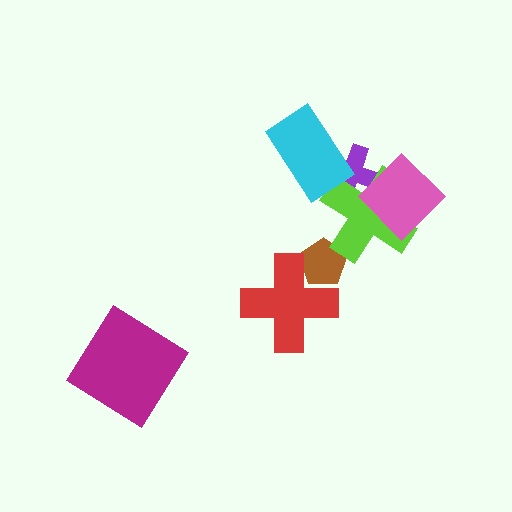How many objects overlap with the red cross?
1 object overlaps with the red cross.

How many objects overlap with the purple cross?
3 objects overlap with the purple cross.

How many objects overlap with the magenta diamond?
0 objects overlap with the magenta diamond.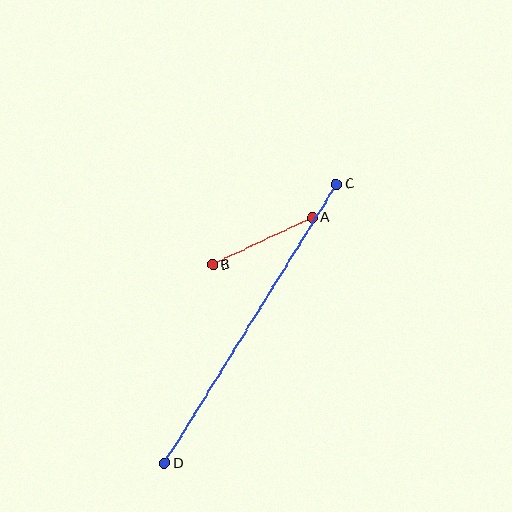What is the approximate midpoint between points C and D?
The midpoint is at approximately (250, 324) pixels.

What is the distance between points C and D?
The distance is approximately 328 pixels.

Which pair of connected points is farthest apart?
Points C and D are farthest apart.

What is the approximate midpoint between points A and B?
The midpoint is at approximately (263, 241) pixels.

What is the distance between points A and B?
The distance is approximately 111 pixels.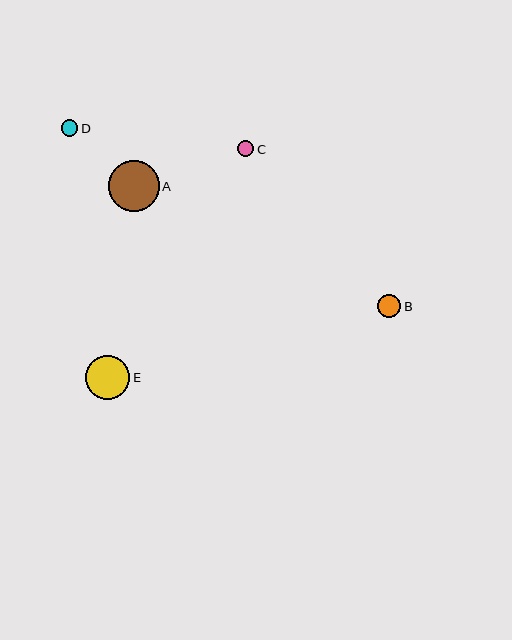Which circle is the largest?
Circle A is the largest with a size of approximately 51 pixels.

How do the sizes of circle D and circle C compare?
Circle D and circle C are approximately the same size.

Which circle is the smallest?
Circle C is the smallest with a size of approximately 16 pixels.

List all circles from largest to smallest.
From largest to smallest: A, E, B, D, C.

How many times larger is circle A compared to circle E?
Circle A is approximately 1.2 times the size of circle E.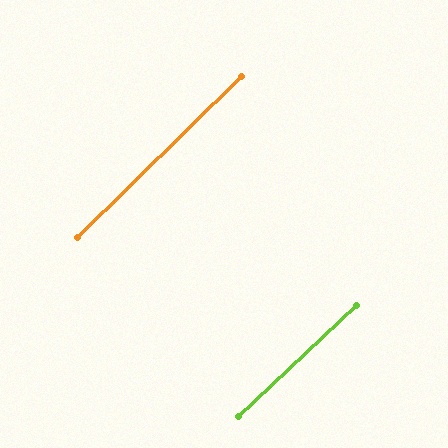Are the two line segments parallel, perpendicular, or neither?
Parallel — their directions differ by only 1.3°.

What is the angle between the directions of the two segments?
Approximately 1 degree.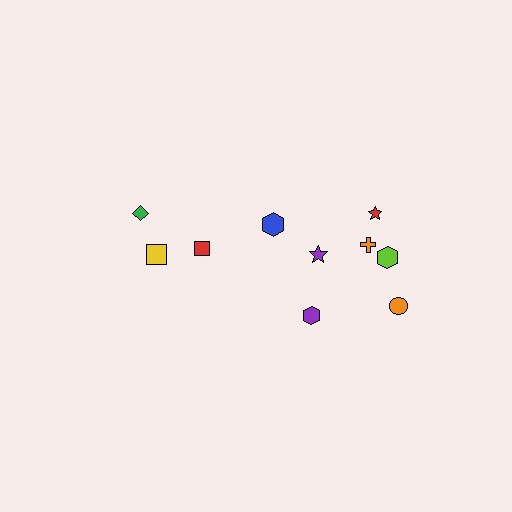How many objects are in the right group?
There are 7 objects.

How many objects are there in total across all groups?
There are 10 objects.